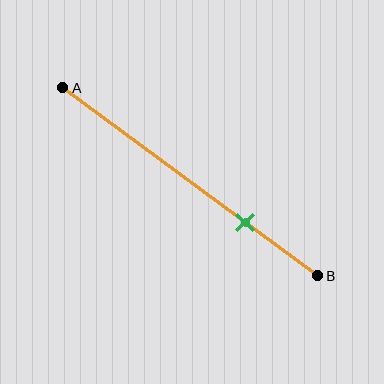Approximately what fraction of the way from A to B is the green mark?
The green mark is approximately 70% of the way from A to B.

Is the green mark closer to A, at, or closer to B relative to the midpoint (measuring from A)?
The green mark is closer to point B than the midpoint of segment AB.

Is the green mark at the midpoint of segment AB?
No, the mark is at about 70% from A, not at the 50% midpoint.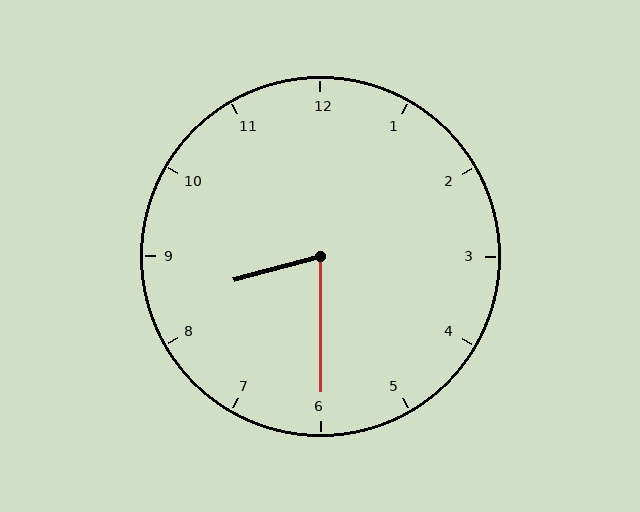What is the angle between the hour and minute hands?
Approximately 75 degrees.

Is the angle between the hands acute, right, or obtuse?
It is acute.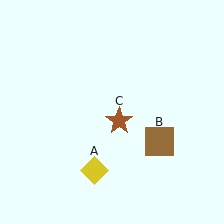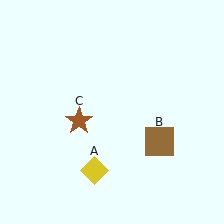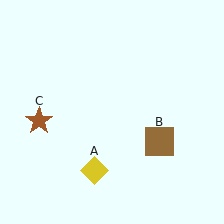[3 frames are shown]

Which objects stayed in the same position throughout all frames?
Yellow diamond (object A) and brown square (object B) remained stationary.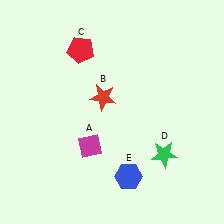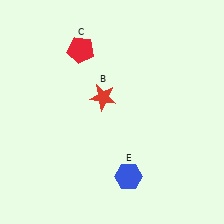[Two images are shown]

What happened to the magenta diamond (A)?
The magenta diamond (A) was removed in Image 2. It was in the bottom-left area of Image 1.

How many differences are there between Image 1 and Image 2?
There are 2 differences between the two images.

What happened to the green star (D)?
The green star (D) was removed in Image 2. It was in the bottom-right area of Image 1.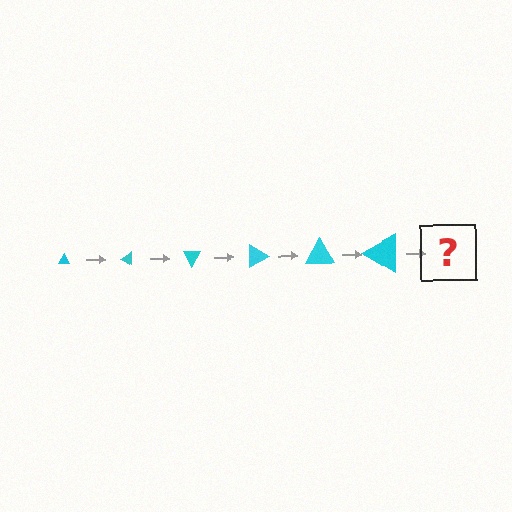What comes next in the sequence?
The next element should be a triangle, larger than the previous one and rotated 180 degrees from the start.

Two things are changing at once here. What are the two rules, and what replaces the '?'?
The two rules are that the triangle grows larger each step and it rotates 30 degrees each step. The '?' should be a triangle, larger than the previous one and rotated 180 degrees from the start.